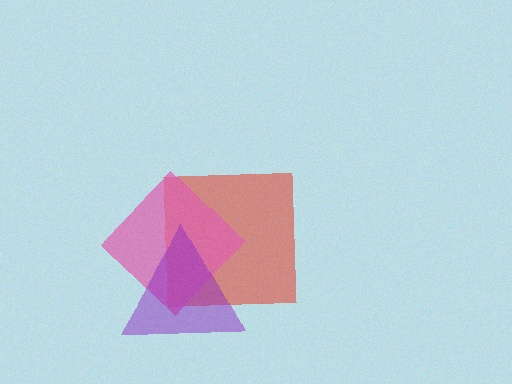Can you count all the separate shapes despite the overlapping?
Yes, there are 3 separate shapes.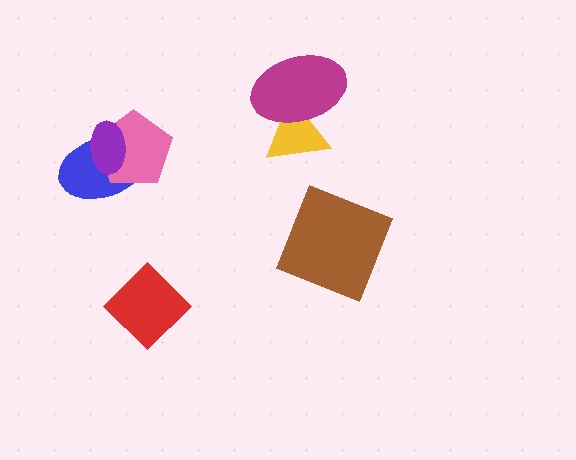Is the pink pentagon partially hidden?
Yes, it is partially covered by another shape.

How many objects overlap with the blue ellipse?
2 objects overlap with the blue ellipse.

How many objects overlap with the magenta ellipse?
1 object overlaps with the magenta ellipse.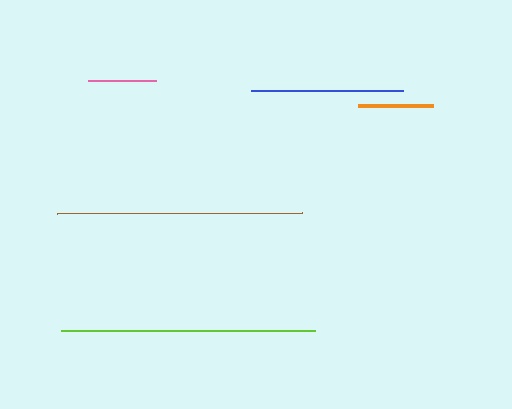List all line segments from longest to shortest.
From longest to shortest: lime, brown, blue, orange, pink.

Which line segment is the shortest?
The pink line is the shortest at approximately 68 pixels.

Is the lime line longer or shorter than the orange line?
The lime line is longer than the orange line.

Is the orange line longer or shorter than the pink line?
The orange line is longer than the pink line.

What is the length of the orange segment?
The orange segment is approximately 75 pixels long.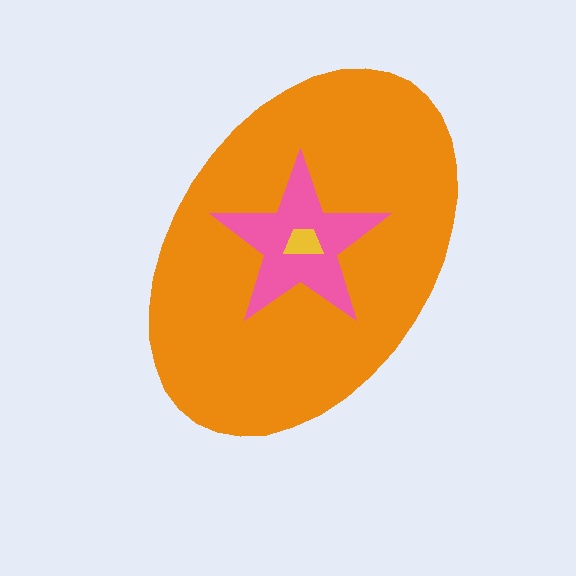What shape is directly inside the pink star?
The yellow trapezoid.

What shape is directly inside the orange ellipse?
The pink star.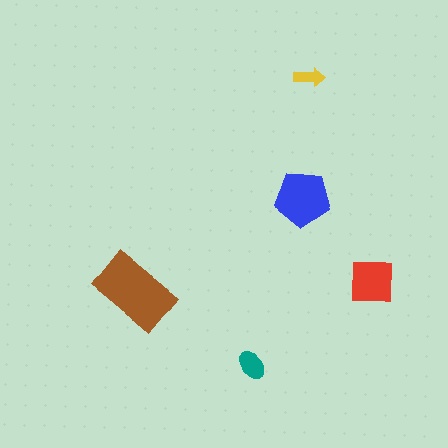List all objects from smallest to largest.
The yellow arrow, the teal ellipse, the red square, the blue pentagon, the brown rectangle.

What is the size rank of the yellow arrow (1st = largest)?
5th.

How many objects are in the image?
There are 5 objects in the image.